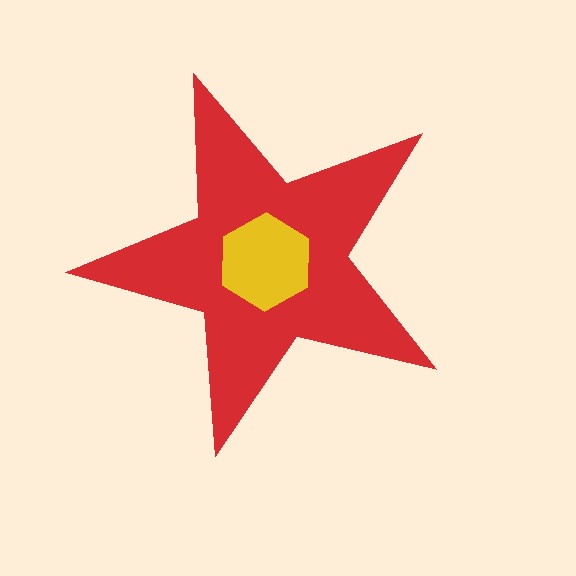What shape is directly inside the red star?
The yellow hexagon.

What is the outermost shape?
The red star.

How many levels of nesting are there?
2.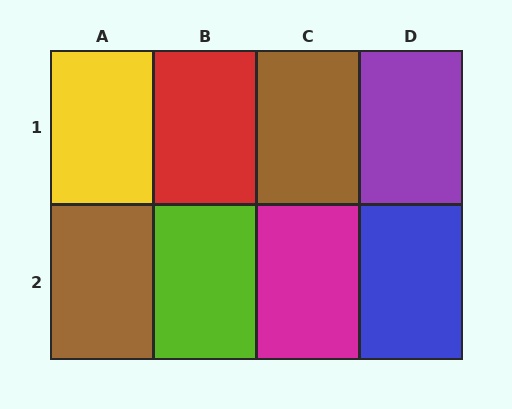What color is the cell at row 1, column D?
Purple.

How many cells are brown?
2 cells are brown.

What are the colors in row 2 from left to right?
Brown, lime, magenta, blue.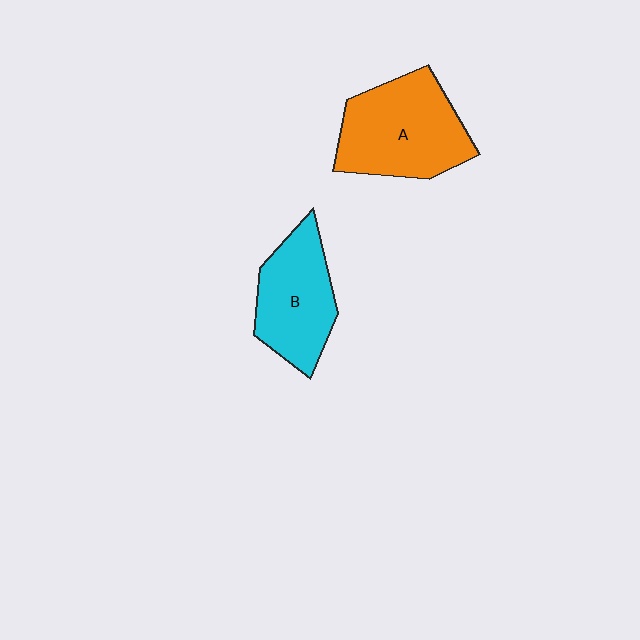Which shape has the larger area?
Shape A (orange).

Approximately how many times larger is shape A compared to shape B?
Approximately 1.3 times.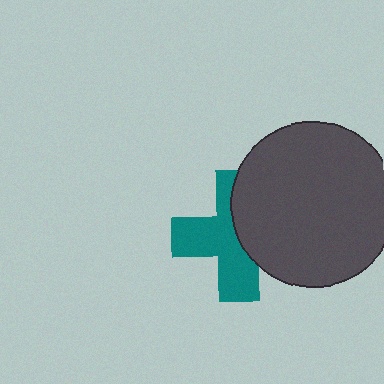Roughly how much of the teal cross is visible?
About half of it is visible (roughly 58%).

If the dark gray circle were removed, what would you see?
You would see the complete teal cross.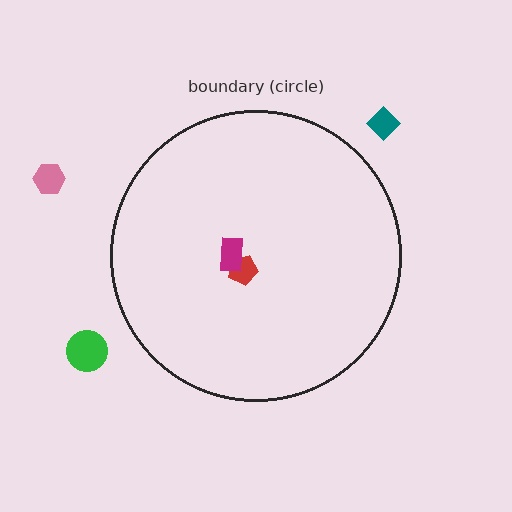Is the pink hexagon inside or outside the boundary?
Outside.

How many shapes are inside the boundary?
2 inside, 3 outside.